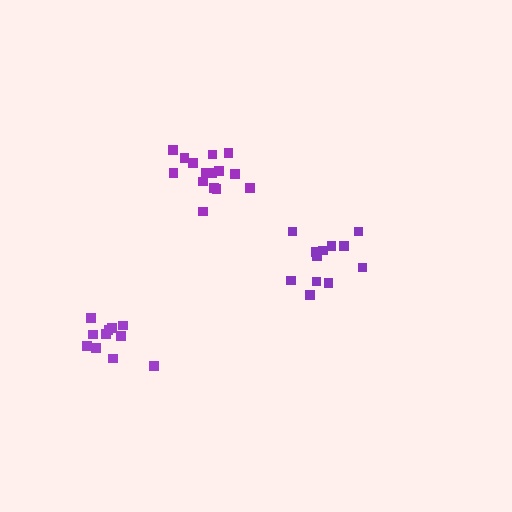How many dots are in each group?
Group 1: 12 dots, Group 2: 15 dots, Group 3: 11 dots (38 total).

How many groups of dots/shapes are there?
There are 3 groups.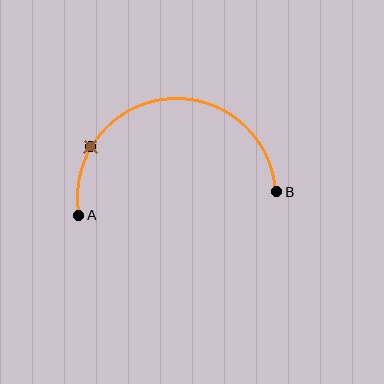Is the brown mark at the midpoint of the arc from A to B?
No. The brown mark lies on the arc but is closer to endpoint A. The arc midpoint would be at the point on the curve equidistant along the arc from both A and B.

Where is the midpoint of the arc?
The arc midpoint is the point on the curve farthest from the straight line joining A and B. It sits above that line.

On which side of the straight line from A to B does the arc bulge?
The arc bulges above the straight line connecting A and B.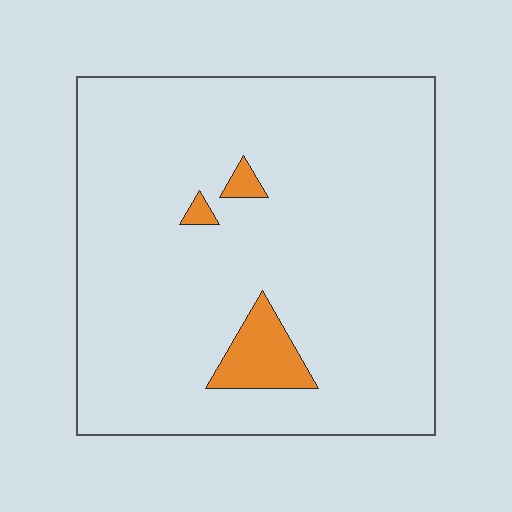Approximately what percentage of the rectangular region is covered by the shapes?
Approximately 5%.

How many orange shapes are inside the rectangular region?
3.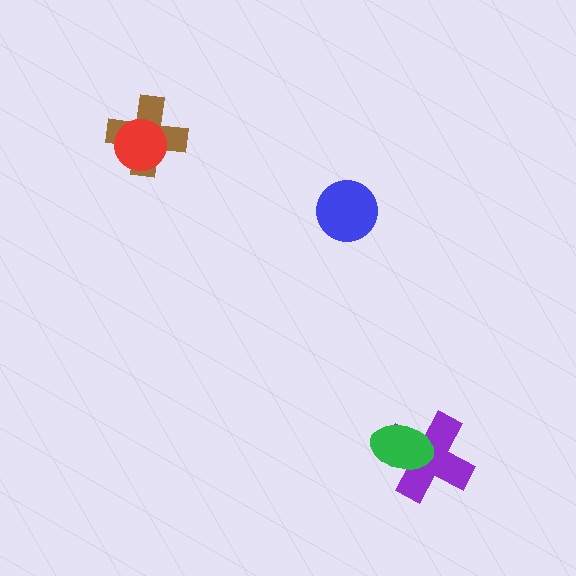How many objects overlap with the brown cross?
1 object overlaps with the brown cross.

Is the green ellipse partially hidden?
No, no other shape covers it.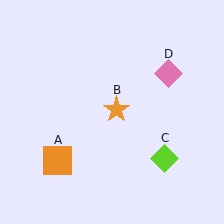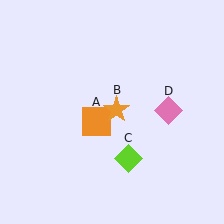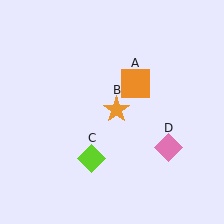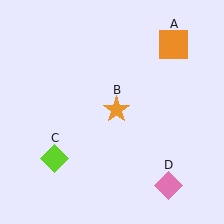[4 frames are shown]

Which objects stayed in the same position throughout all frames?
Orange star (object B) remained stationary.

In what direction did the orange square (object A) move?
The orange square (object A) moved up and to the right.